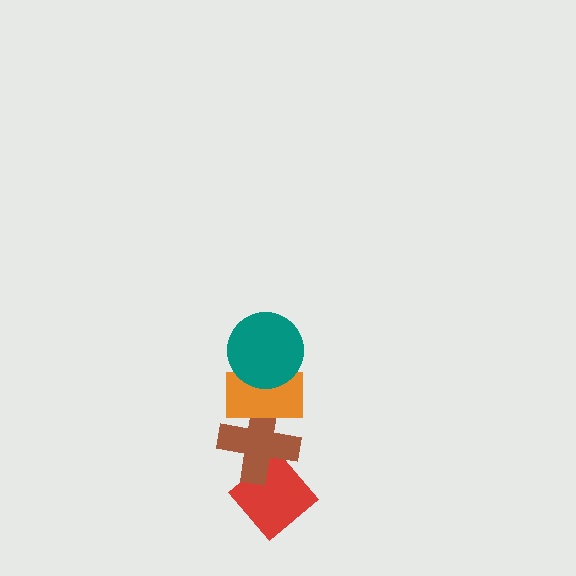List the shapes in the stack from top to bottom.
From top to bottom: the teal circle, the orange rectangle, the brown cross, the red diamond.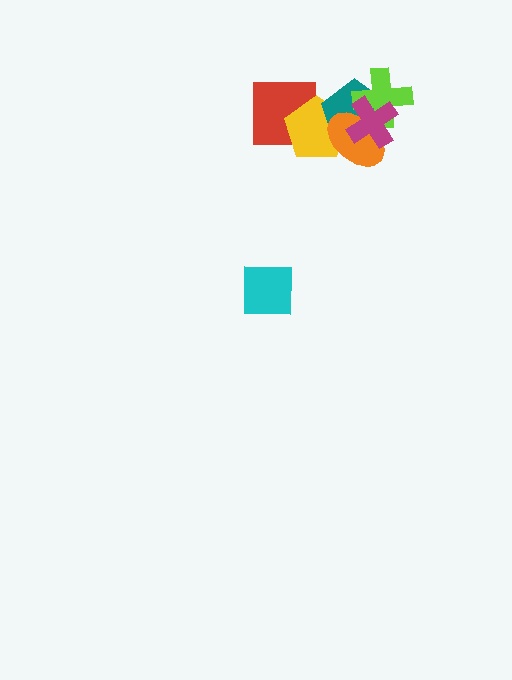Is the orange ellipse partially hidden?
Yes, it is partially covered by another shape.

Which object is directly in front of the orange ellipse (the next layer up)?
The lime cross is directly in front of the orange ellipse.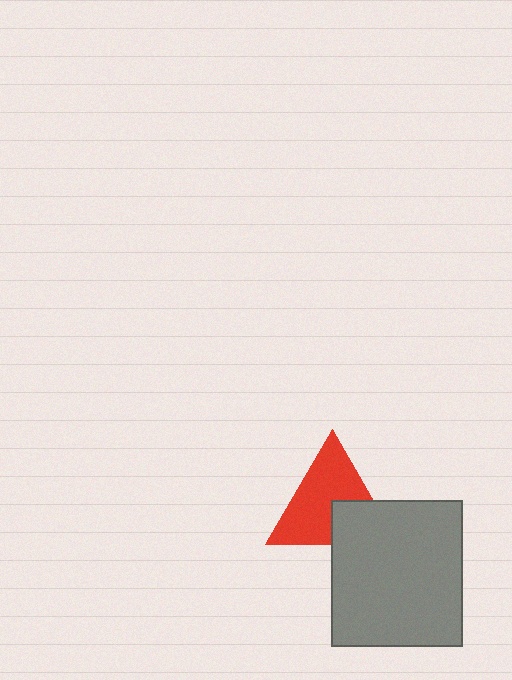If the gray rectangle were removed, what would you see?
You would see the complete red triangle.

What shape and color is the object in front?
The object in front is a gray rectangle.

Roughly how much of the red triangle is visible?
Most of it is visible (roughly 68%).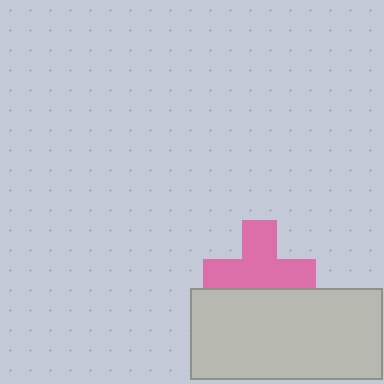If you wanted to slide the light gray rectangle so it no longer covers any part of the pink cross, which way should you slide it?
Slide it down — that is the most direct way to separate the two shapes.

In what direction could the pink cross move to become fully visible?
The pink cross could move up. That would shift it out from behind the light gray rectangle entirely.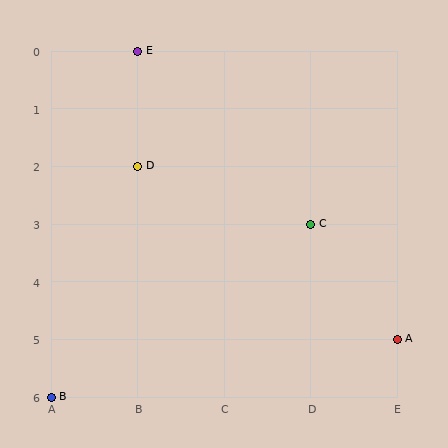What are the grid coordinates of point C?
Point C is at grid coordinates (D, 3).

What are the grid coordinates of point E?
Point E is at grid coordinates (B, 0).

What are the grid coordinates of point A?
Point A is at grid coordinates (E, 5).